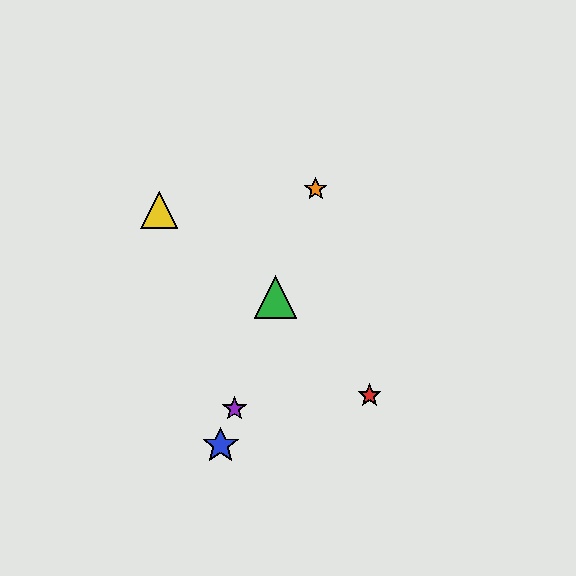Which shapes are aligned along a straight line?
The blue star, the green triangle, the purple star, the orange star are aligned along a straight line.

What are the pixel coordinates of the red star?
The red star is at (369, 395).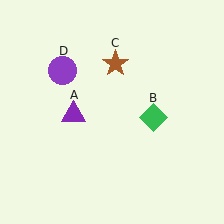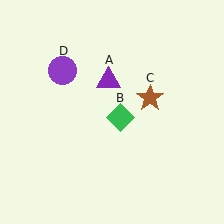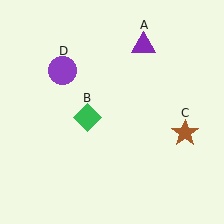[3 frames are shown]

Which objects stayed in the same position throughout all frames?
Purple circle (object D) remained stationary.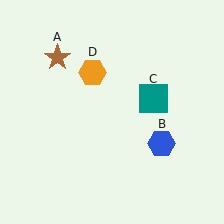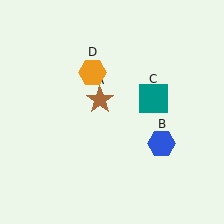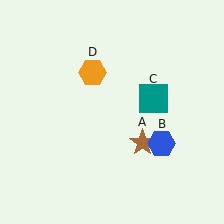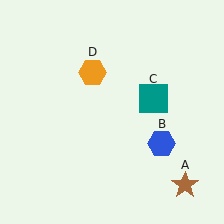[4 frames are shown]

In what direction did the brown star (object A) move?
The brown star (object A) moved down and to the right.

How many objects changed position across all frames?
1 object changed position: brown star (object A).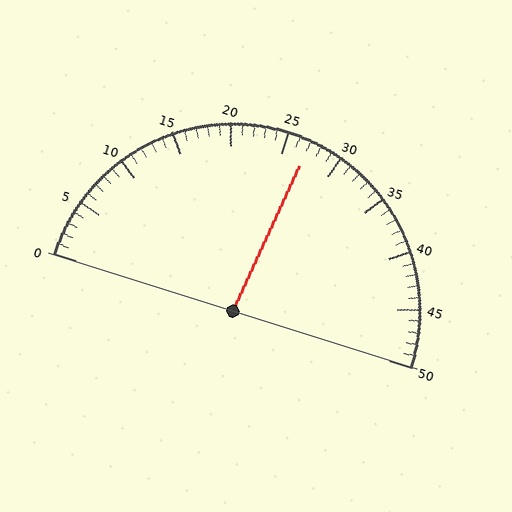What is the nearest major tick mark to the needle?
The nearest major tick mark is 25.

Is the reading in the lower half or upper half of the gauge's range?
The reading is in the upper half of the range (0 to 50).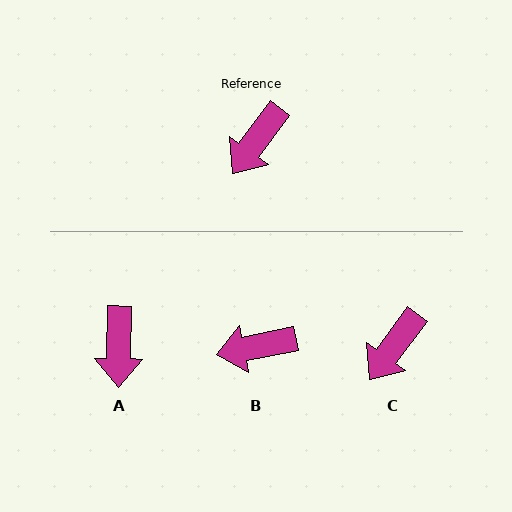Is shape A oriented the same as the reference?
No, it is off by about 35 degrees.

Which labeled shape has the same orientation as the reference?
C.